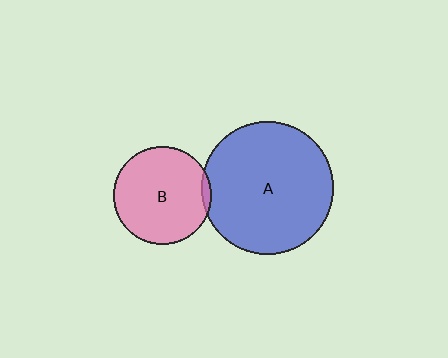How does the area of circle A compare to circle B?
Approximately 1.8 times.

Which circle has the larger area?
Circle A (blue).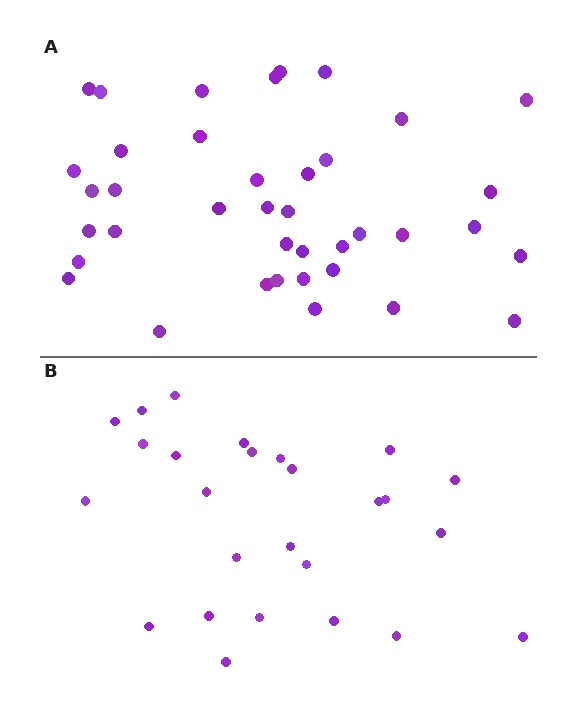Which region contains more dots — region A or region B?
Region A (the top region) has more dots.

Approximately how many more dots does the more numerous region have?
Region A has approximately 15 more dots than region B.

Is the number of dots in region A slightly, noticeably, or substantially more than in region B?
Region A has substantially more. The ratio is roughly 1.5 to 1.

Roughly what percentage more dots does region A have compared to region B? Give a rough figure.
About 50% more.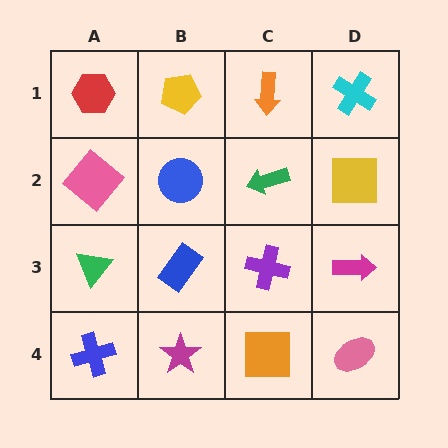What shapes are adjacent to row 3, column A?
A pink diamond (row 2, column A), a blue cross (row 4, column A), a blue rectangle (row 3, column B).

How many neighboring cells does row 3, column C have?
4.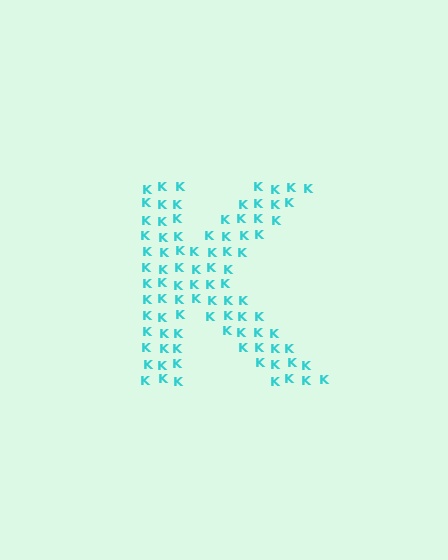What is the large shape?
The large shape is the letter K.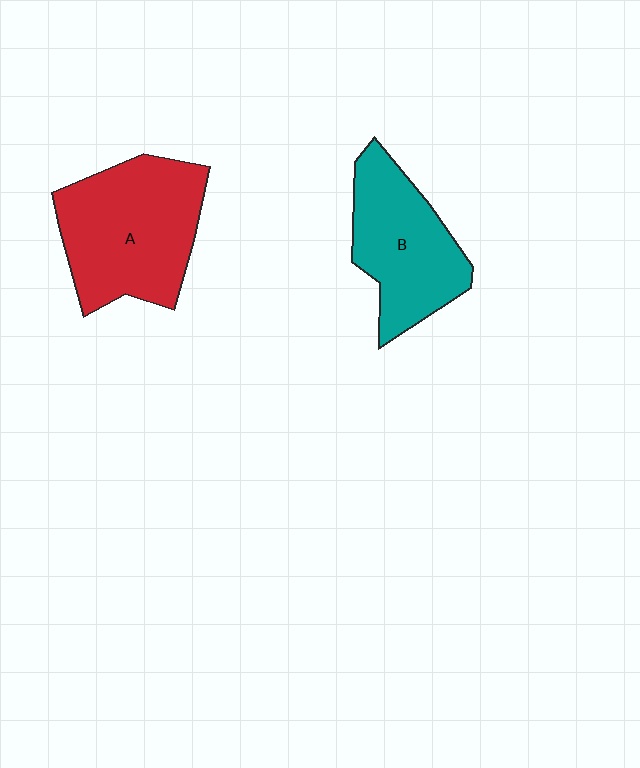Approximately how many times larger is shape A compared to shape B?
Approximately 1.3 times.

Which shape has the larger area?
Shape A (red).